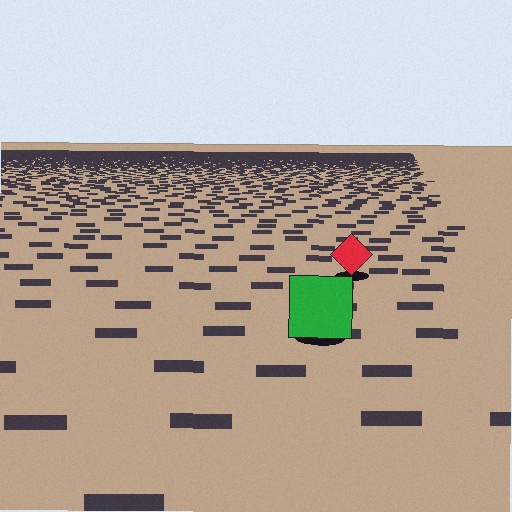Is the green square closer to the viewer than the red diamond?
Yes. The green square is closer — you can tell from the texture gradient: the ground texture is coarser near it.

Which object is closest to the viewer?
The green square is closest. The texture marks near it are larger and more spread out.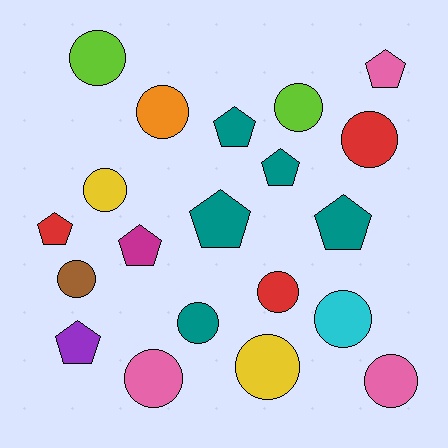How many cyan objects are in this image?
There is 1 cyan object.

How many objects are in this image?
There are 20 objects.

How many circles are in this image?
There are 12 circles.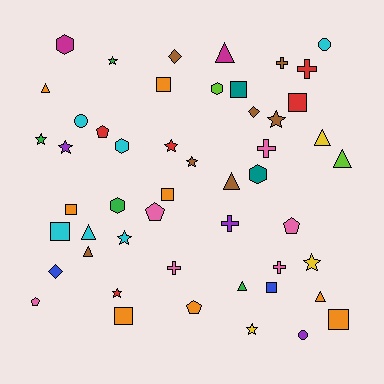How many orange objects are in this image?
There are 8 orange objects.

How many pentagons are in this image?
There are 5 pentagons.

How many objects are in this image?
There are 50 objects.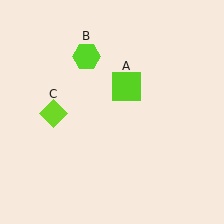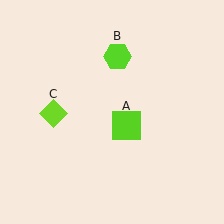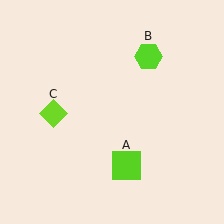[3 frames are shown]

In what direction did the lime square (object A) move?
The lime square (object A) moved down.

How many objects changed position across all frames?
2 objects changed position: lime square (object A), lime hexagon (object B).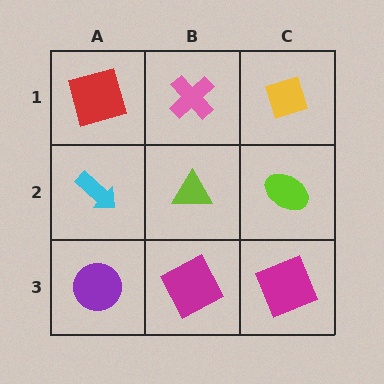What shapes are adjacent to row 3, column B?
A lime triangle (row 2, column B), a purple circle (row 3, column A), a magenta square (row 3, column C).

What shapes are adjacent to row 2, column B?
A pink cross (row 1, column B), a magenta square (row 3, column B), a cyan arrow (row 2, column A), a lime ellipse (row 2, column C).